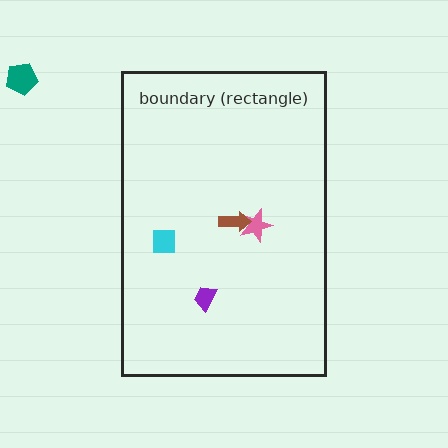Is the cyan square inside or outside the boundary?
Inside.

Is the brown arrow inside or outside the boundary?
Inside.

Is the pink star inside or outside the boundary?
Inside.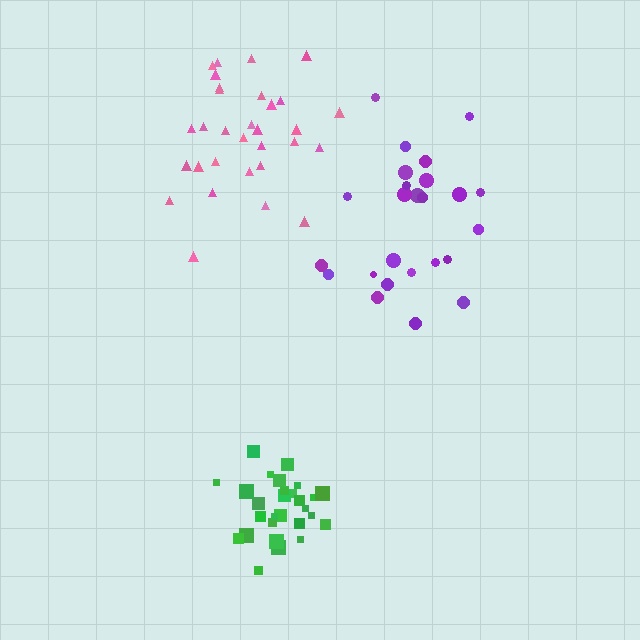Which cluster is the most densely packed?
Green.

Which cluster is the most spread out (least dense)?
Purple.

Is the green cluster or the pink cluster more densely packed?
Green.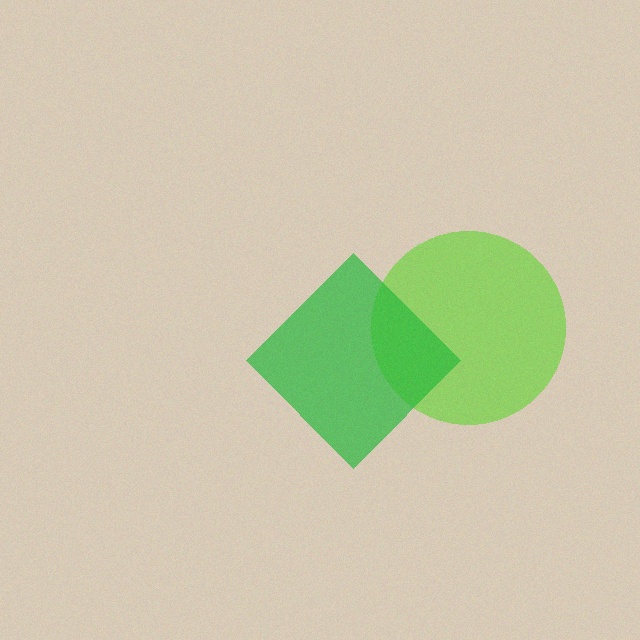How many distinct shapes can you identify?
There are 2 distinct shapes: a lime circle, a green diamond.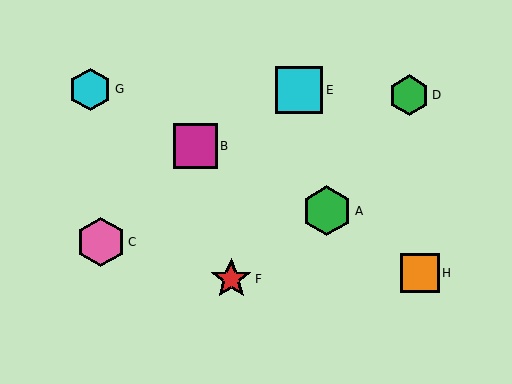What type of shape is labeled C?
Shape C is a pink hexagon.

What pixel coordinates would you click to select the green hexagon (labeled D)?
Click at (409, 95) to select the green hexagon D.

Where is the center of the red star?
The center of the red star is at (231, 279).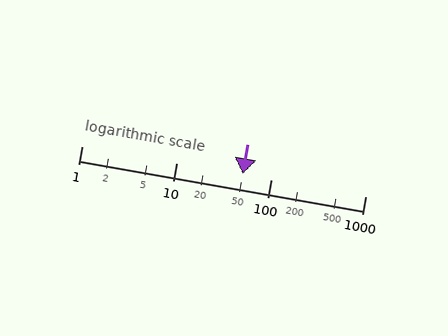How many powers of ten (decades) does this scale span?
The scale spans 3 decades, from 1 to 1000.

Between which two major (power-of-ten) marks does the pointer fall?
The pointer is between 10 and 100.